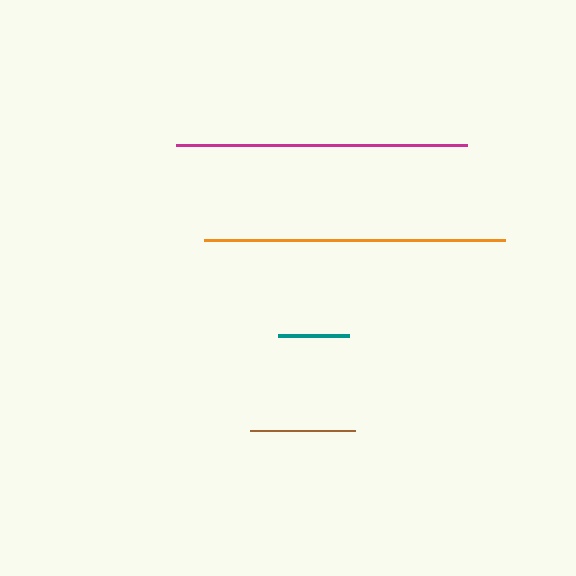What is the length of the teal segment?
The teal segment is approximately 71 pixels long.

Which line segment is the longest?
The orange line is the longest at approximately 301 pixels.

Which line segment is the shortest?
The teal line is the shortest at approximately 71 pixels.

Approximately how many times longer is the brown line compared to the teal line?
The brown line is approximately 1.5 times the length of the teal line.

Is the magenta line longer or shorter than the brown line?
The magenta line is longer than the brown line.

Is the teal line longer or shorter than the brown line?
The brown line is longer than the teal line.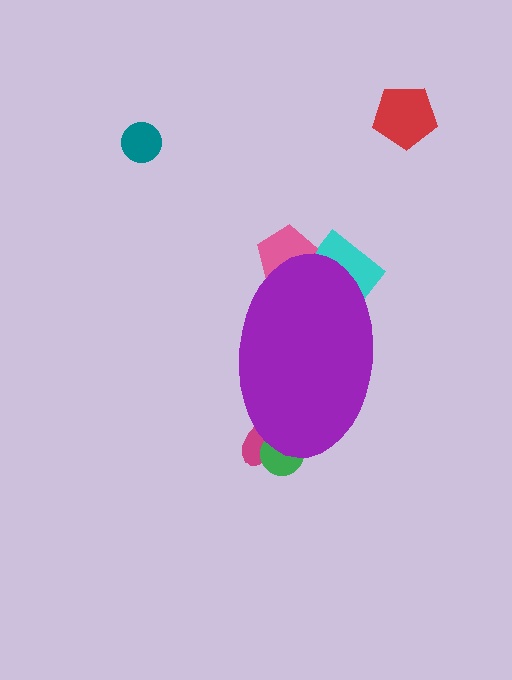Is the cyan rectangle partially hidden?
Yes, the cyan rectangle is partially hidden behind the purple ellipse.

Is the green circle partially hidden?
Yes, the green circle is partially hidden behind the purple ellipse.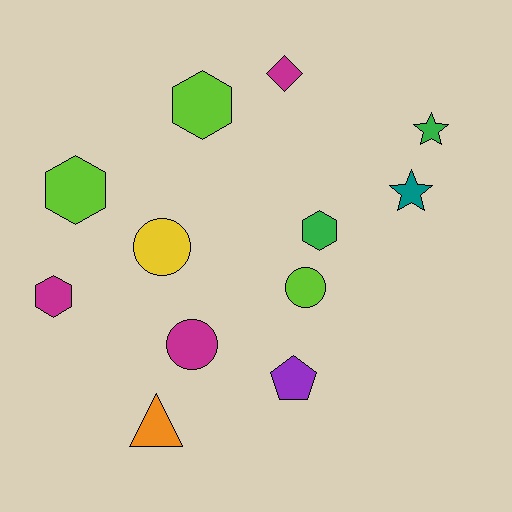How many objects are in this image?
There are 12 objects.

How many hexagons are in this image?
There are 4 hexagons.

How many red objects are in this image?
There are no red objects.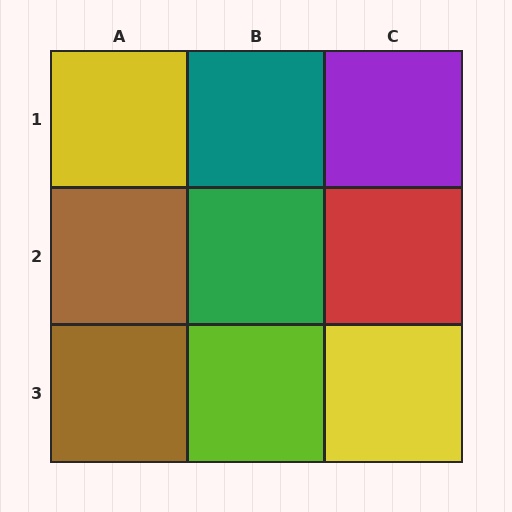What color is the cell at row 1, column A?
Yellow.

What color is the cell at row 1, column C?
Purple.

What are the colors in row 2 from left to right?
Brown, green, red.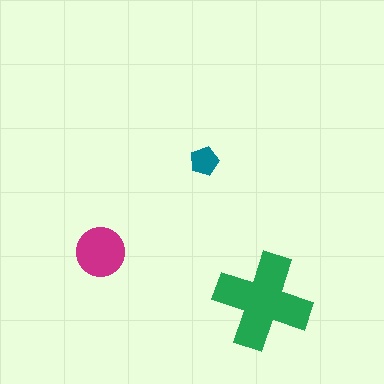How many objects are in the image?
There are 3 objects in the image.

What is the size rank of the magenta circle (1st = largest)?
2nd.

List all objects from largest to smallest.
The green cross, the magenta circle, the teal pentagon.